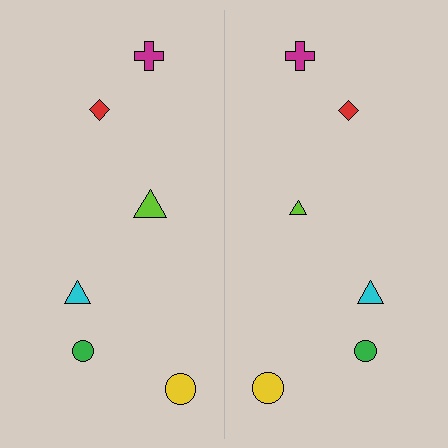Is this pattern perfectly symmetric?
No, the pattern is not perfectly symmetric. The lime triangle on the right side has a different size than its mirror counterpart.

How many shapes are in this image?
There are 12 shapes in this image.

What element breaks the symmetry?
The lime triangle on the right side has a different size than its mirror counterpart.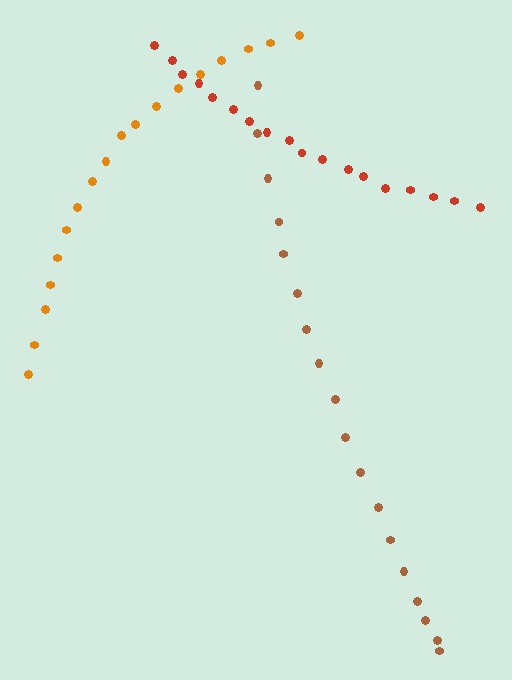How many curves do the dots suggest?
There are 3 distinct paths.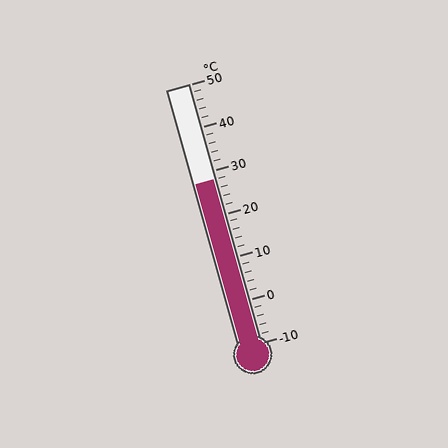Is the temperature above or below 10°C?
The temperature is above 10°C.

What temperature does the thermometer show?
The thermometer shows approximately 28°C.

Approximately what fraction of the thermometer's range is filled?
The thermometer is filled to approximately 65% of its range.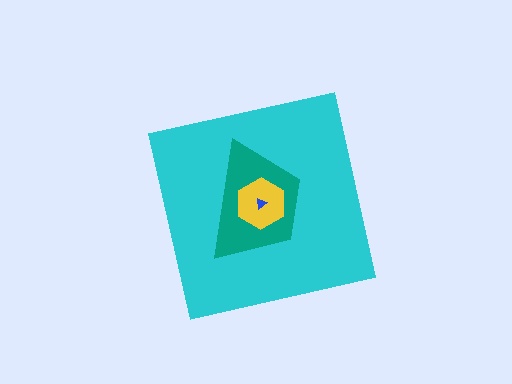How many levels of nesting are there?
4.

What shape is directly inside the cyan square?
The teal trapezoid.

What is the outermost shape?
The cyan square.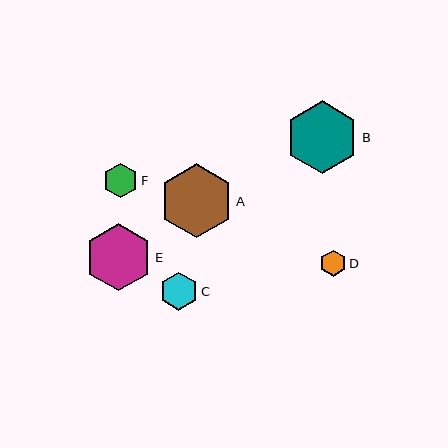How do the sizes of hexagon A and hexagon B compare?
Hexagon A and hexagon B are approximately the same size.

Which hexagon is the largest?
Hexagon A is the largest with a size of approximately 74 pixels.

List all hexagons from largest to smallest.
From largest to smallest: A, B, E, C, F, D.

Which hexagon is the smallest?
Hexagon D is the smallest with a size of approximately 26 pixels.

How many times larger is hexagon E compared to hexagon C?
Hexagon E is approximately 1.8 times the size of hexagon C.